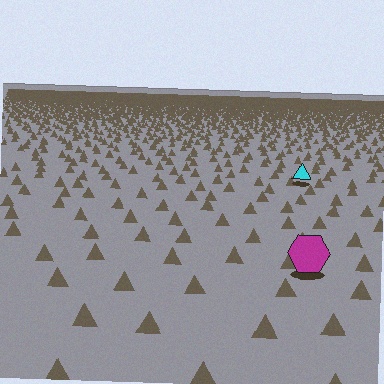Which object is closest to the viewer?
The magenta hexagon is closest. The texture marks near it are larger and more spread out.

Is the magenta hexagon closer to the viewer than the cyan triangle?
Yes. The magenta hexagon is closer — you can tell from the texture gradient: the ground texture is coarser near it.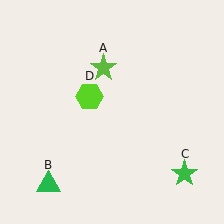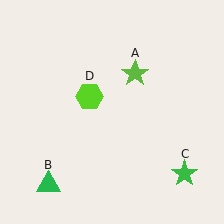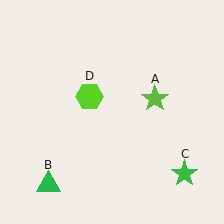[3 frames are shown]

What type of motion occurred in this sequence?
The lime star (object A) rotated clockwise around the center of the scene.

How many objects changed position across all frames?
1 object changed position: lime star (object A).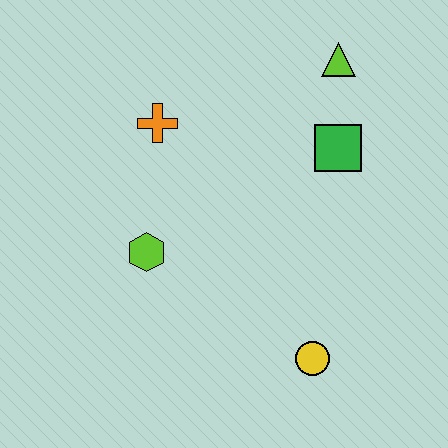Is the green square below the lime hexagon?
No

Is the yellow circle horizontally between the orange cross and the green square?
Yes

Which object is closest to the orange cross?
The lime hexagon is closest to the orange cross.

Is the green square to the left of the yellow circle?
No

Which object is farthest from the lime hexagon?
The lime triangle is farthest from the lime hexagon.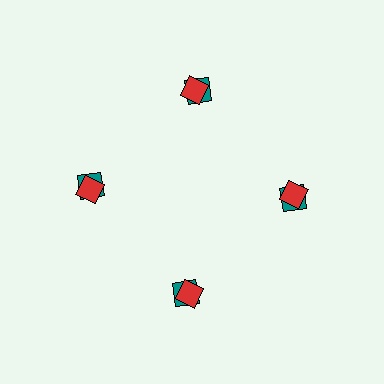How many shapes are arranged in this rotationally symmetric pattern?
There are 8 shapes, arranged in 4 groups of 2.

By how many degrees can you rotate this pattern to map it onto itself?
The pattern maps onto itself every 90 degrees of rotation.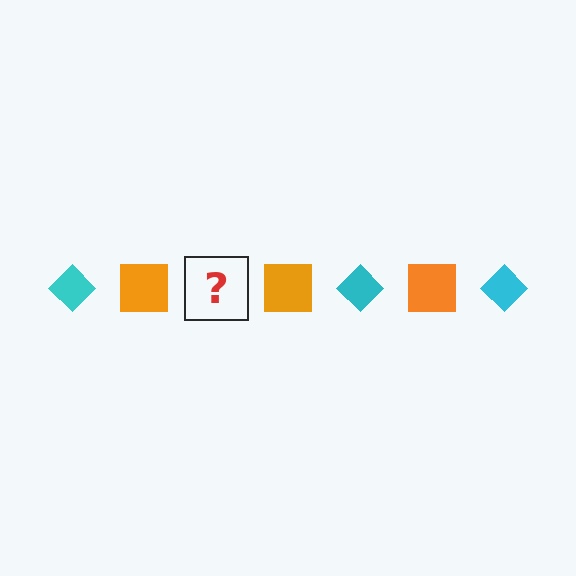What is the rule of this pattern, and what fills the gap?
The rule is that the pattern alternates between cyan diamond and orange square. The gap should be filled with a cyan diamond.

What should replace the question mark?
The question mark should be replaced with a cyan diamond.